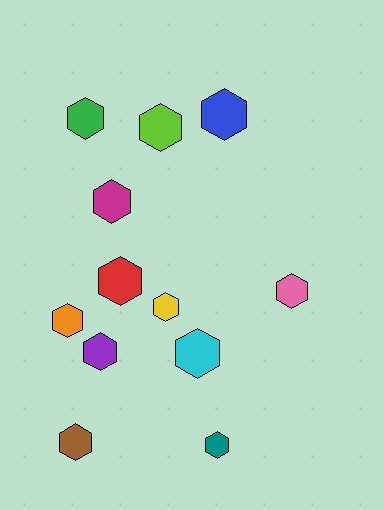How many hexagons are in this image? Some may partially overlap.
There are 12 hexagons.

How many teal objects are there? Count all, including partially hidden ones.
There is 1 teal object.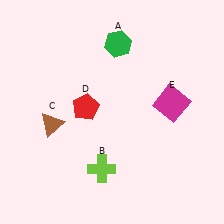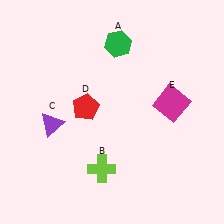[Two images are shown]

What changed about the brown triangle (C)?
In Image 1, C is brown. In Image 2, it changed to purple.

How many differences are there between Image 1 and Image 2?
There is 1 difference between the two images.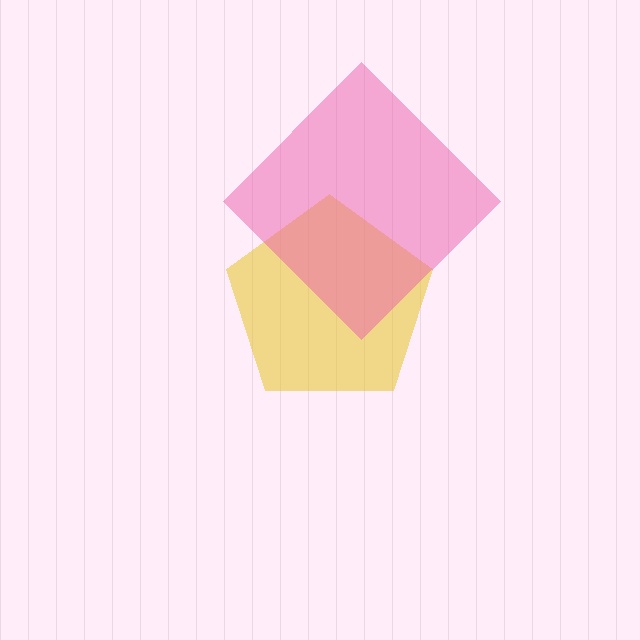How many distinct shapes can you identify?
There are 2 distinct shapes: a yellow pentagon, a pink diamond.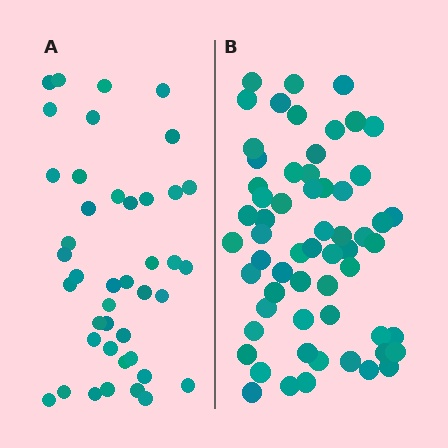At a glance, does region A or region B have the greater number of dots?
Region B (the right region) has more dots.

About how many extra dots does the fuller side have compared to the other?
Region B has approximately 20 more dots than region A.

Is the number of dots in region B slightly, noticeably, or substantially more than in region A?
Region B has noticeably more, but not dramatically so. The ratio is roughly 1.4 to 1.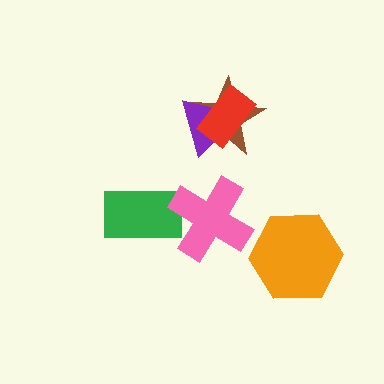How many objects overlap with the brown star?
2 objects overlap with the brown star.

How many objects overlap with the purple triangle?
2 objects overlap with the purple triangle.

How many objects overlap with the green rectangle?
1 object overlaps with the green rectangle.